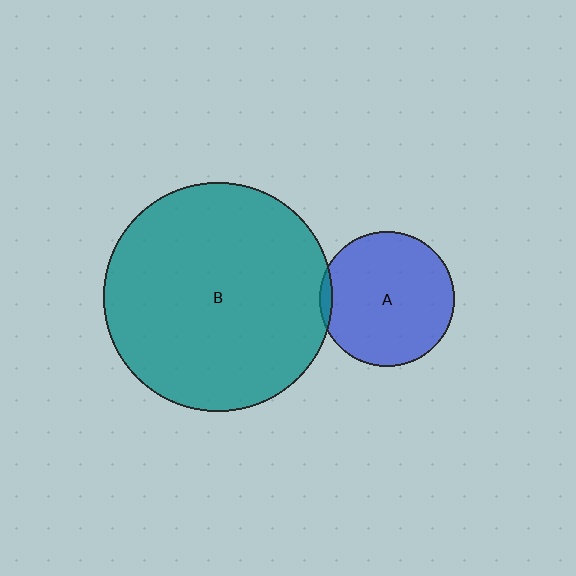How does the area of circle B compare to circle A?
Approximately 2.9 times.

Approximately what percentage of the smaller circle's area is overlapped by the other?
Approximately 5%.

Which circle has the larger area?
Circle B (teal).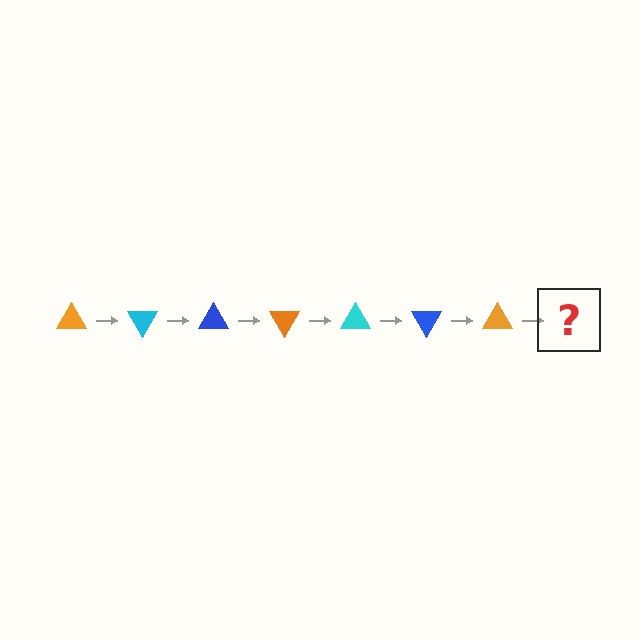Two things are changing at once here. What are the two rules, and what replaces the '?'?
The two rules are that it rotates 60 degrees each step and the color cycles through orange, cyan, and blue. The '?' should be a cyan triangle, rotated 420 degrees from the start.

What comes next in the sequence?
The next element should be a cyan triangle, rotated 420 degrees from the start.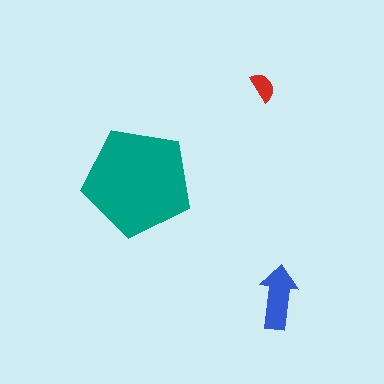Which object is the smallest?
The red semicircle.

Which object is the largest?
The teal pentagon.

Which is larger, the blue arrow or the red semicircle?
The blue arrow.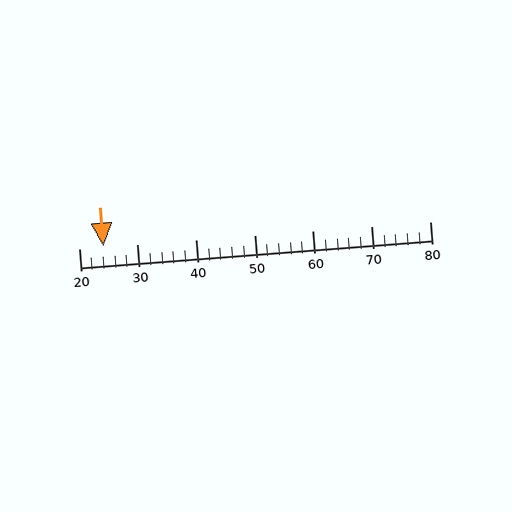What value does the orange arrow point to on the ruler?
The orange arrow points to approximately 24.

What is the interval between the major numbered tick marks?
The major tick marks are spaced 10 units apart.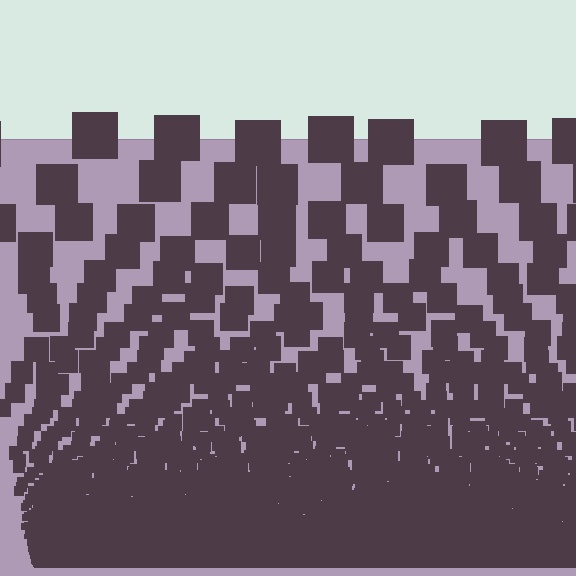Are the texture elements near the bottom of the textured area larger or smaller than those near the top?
Smaller. The gradient is inverted — elements near the bottom are smaller and denser.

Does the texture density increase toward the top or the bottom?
Density increases toward the bottom.